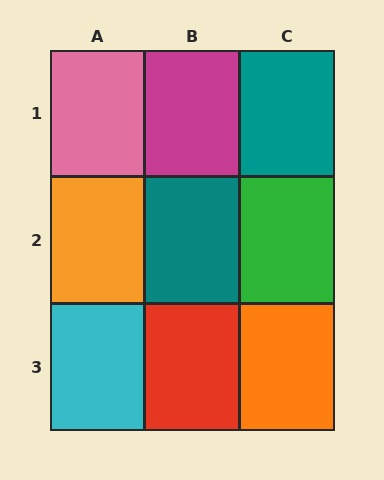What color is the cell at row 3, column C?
Orange.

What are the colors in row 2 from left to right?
Orange, teal, green.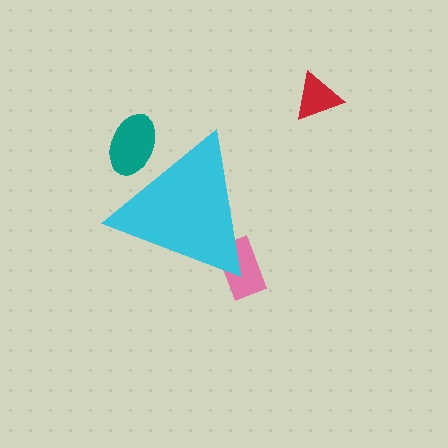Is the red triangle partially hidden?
No, the red triangle is fully visible.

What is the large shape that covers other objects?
A cyan triangle.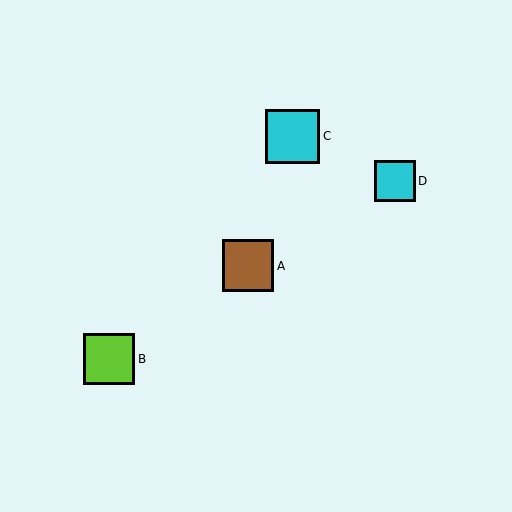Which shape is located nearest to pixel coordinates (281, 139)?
The cyan square (labeled C) at (292, 136) is nearest to that location.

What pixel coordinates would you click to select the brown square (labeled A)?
Click at (248, 266) to select the brown square A.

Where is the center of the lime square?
The center of the lime square is at (109, 359).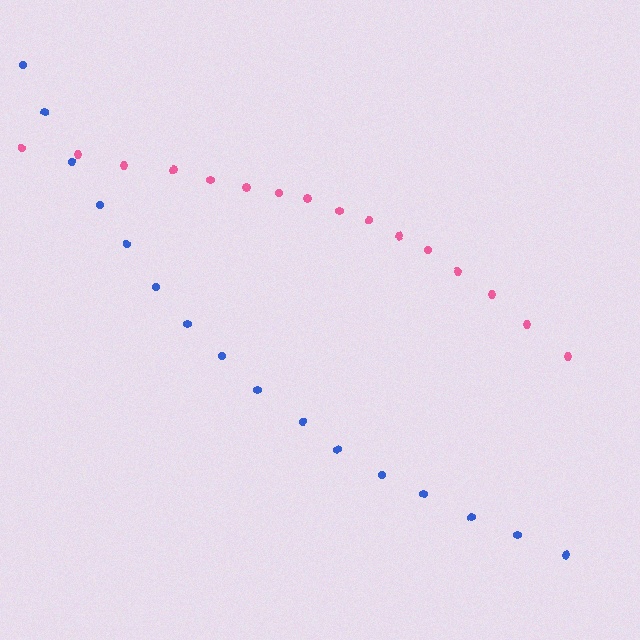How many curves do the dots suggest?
There are 2 distinct paths.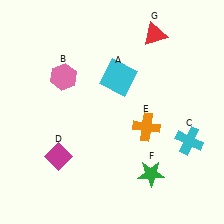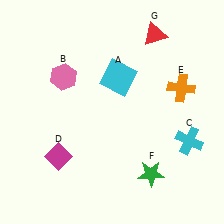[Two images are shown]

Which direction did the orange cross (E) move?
The orange cross (E) moved up.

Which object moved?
The orange cross (E) moved up.